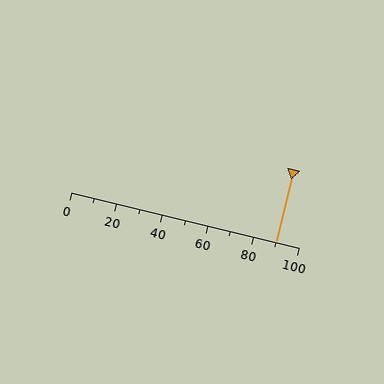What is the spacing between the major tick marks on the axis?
The major ticks are spaced 20 apart.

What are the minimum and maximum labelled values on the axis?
The axis runs from 0 to 100.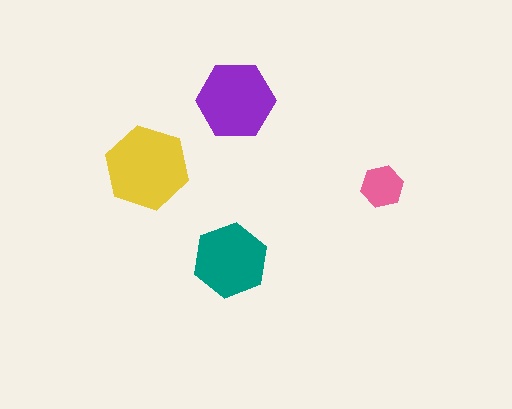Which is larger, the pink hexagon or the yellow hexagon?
The yellow one.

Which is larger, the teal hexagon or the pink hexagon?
The teal one.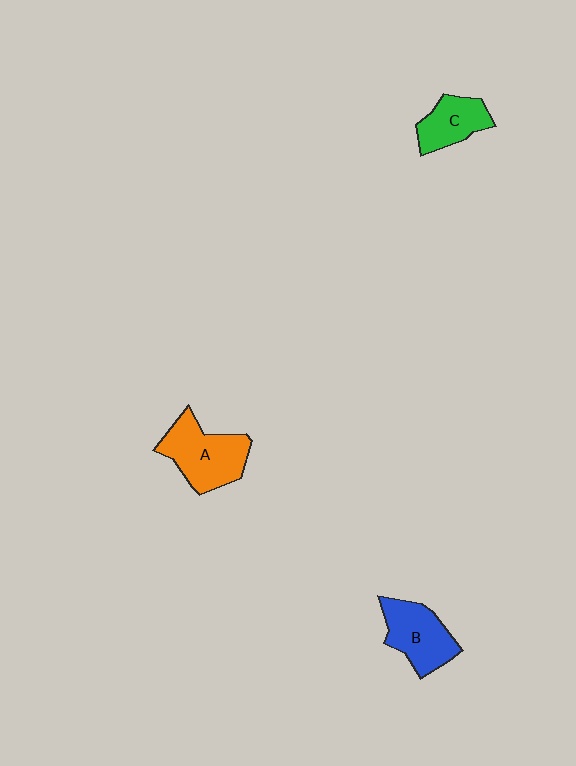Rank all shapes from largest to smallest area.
From largest to smallest: A (orange), B (blue), C (green).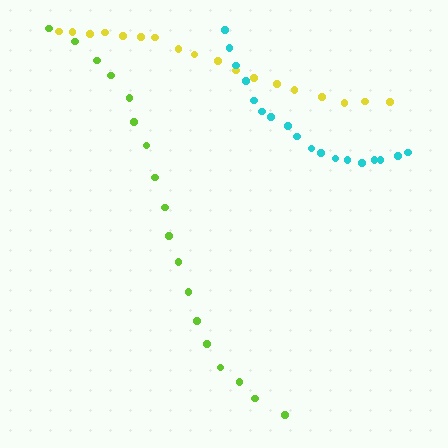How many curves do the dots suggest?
There are 3 distinct paths.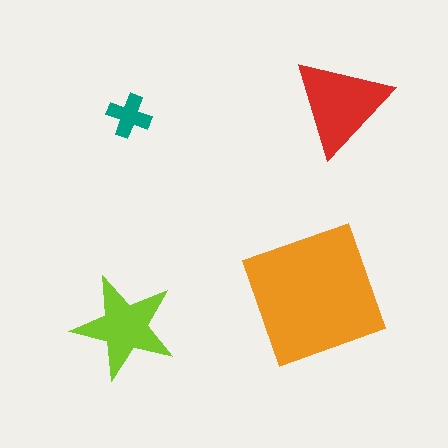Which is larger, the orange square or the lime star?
The orange square.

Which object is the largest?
The orange square.